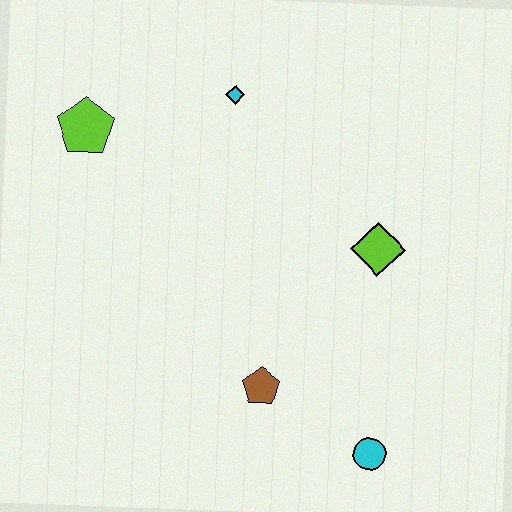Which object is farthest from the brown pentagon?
The lime pentagon is farthest from the brown pentagon.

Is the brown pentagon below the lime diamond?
Yes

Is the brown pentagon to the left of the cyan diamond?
No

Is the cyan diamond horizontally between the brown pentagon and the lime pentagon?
Yes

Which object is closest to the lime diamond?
The brown pentagon is closest to the lime diamond.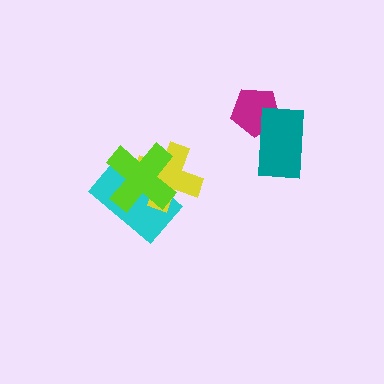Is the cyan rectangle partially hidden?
Yes, it is partially covered by another shape.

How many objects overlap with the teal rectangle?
1 object overlaps with the teal rectangle.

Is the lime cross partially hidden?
No, no other shape covers it.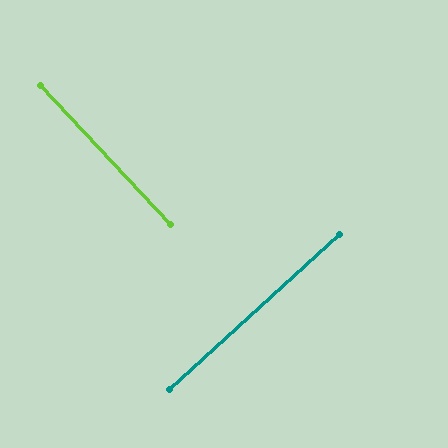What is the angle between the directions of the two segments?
Approximately 89 degrees.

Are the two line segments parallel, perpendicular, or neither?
Perpendicular — they meet at approximately 89°.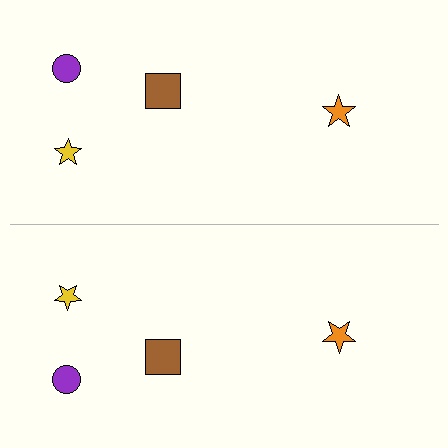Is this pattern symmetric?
Yes, this pattern has bilateral (reflection) symmetry.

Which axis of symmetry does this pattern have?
The pattern has a horizontal axis of symmetry running through the center of the image.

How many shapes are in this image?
There are 8 shapes in this image.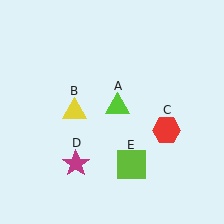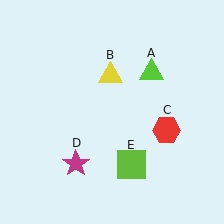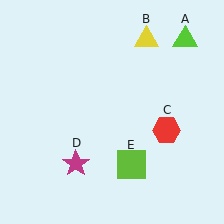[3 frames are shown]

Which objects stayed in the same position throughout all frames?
Red hexagon (object C) and magenta star (object D) and lime square (object E) remained stationary.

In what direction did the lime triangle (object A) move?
The lime triangle (object A) moved up and to the right.